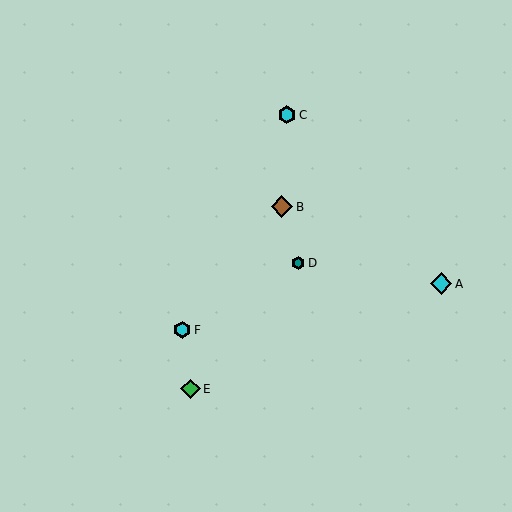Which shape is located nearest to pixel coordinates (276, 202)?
The brown diamond (labeled B) at (282, 207) is nearest to that location.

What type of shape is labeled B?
Shape B is a brown diamond.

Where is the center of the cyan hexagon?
The center of the cyan hexagon is at (182, 330).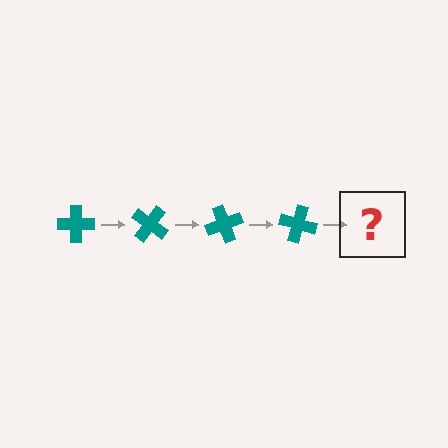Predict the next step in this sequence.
The next step is a teal cross rotated 140 degrees.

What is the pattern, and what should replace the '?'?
The pattern is that the cross rotates 35 degrees each step. The '?' should be a teal cross rotated 140 degrees.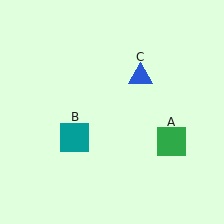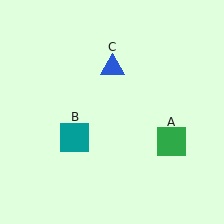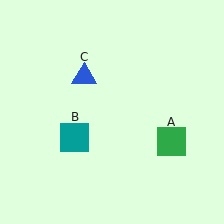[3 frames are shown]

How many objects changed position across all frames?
1 object changed position: blue triangle (object C).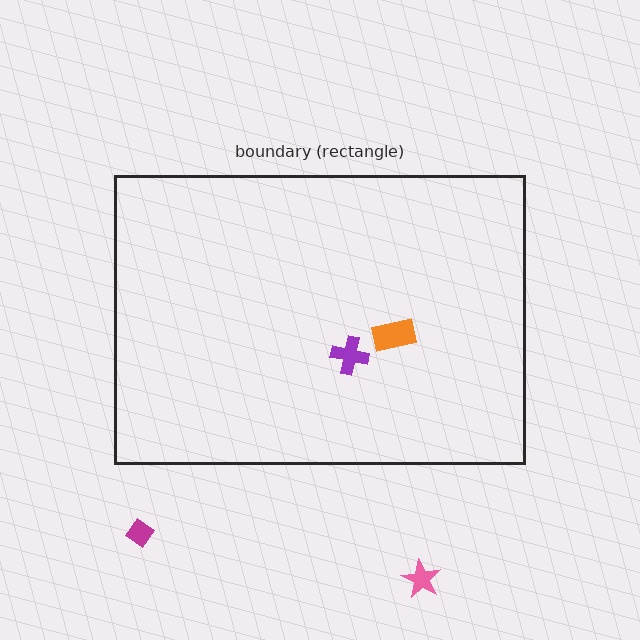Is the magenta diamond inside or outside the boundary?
Outside.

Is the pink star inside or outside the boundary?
Outside.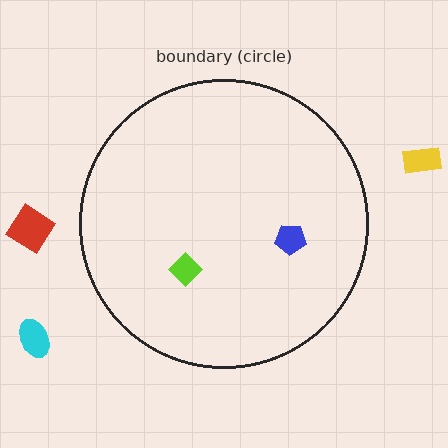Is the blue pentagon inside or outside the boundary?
Inside.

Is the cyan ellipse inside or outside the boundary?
Outside.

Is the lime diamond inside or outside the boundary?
Inside.